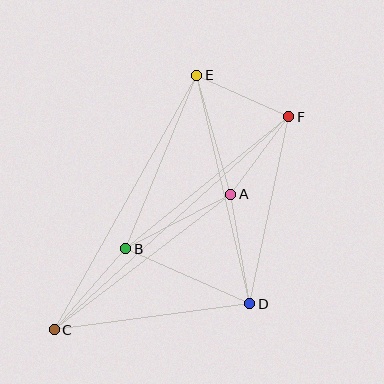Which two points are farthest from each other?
Points C and F are farthest from each other.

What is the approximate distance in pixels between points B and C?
The distance between B and C is approximately 108 pixels.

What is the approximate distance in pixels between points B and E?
The distance between B and E is approximately 187 pixels.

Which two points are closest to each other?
Points A and F are closest to each other.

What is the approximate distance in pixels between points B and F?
The distance between B and F is approximately 210 pixels.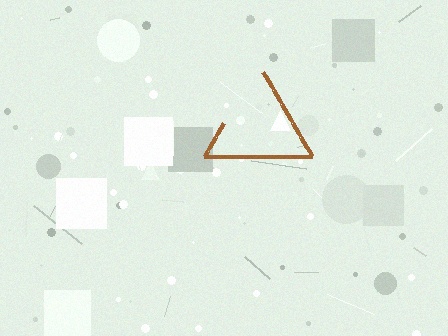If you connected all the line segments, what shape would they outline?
They would outline a triangle.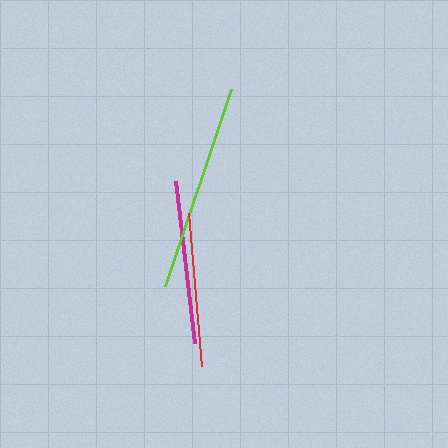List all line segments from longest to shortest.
From longest to shortest: lime, magenta, red.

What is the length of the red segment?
The red segment is approximately 154 pixels long.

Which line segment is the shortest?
The red line is the shortest at approximately 154 pixels.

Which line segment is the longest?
The lime line is the longest at approximately 208 pixels.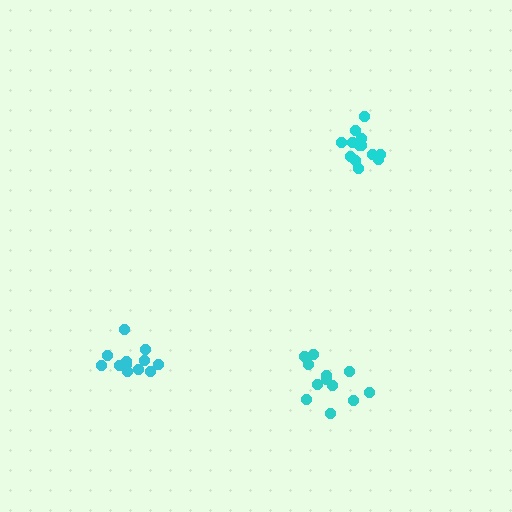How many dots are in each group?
Group 1: 12 dots, Group 2: 12 dots, Group 3: 14 dots (38 total).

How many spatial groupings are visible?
There are 3 spatial groupings.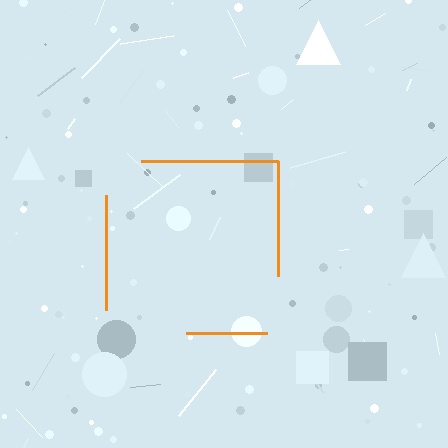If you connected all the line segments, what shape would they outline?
They would outline a square.